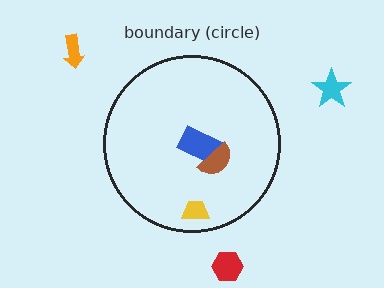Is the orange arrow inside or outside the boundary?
Outside.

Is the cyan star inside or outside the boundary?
Outside.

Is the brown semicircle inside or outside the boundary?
Inside.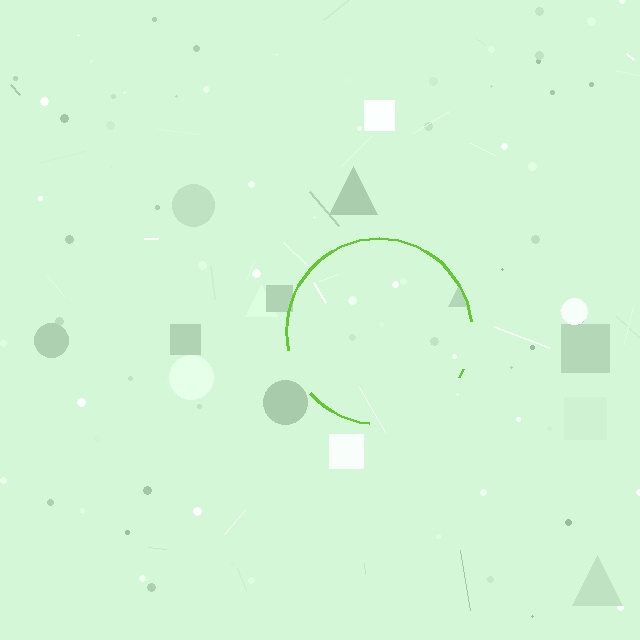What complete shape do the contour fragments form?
The contour fragments form a circle.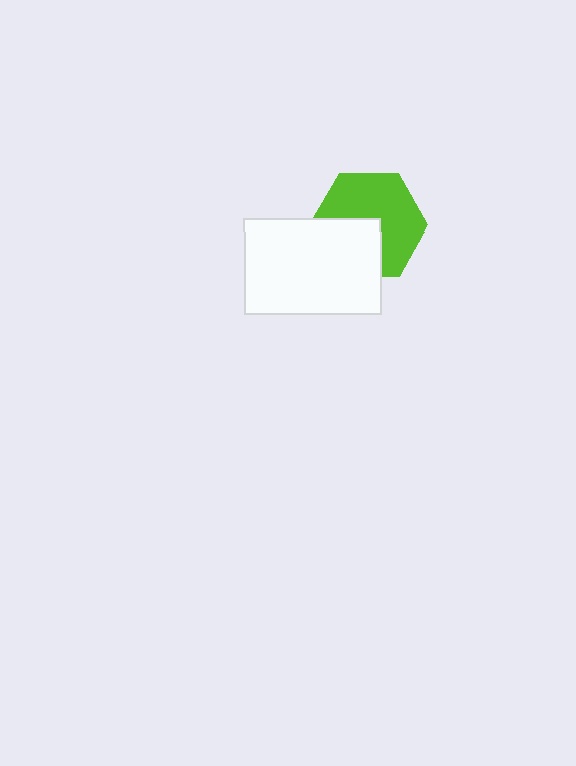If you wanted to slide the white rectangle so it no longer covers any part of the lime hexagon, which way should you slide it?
Slide it toward the lower-left — that is the most direct way to separate the two shapes.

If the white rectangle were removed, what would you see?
You would see the complete lime hexagon.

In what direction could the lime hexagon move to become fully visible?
The lime hexagon could move toward the upper-right. That would shift it out from behind the white rectangle entirely.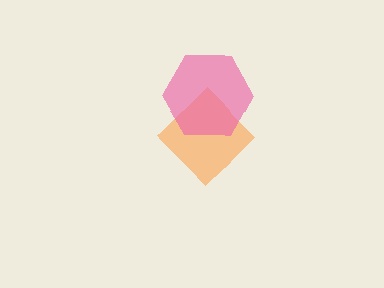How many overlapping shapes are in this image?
There are 2 overlapping shapes in the image.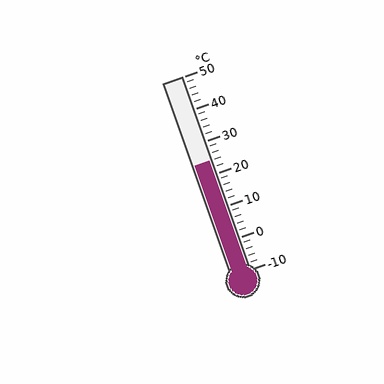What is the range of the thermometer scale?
The thermometer scale ranges from -10°C to 50°C.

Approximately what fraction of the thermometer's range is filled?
The thermometer is filled to approximately 55% of its range.